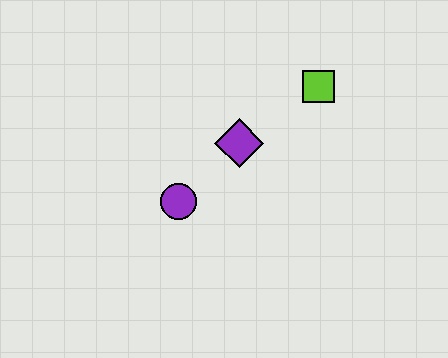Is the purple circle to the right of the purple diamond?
No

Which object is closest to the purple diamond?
The purple circle is closest to the purple diamond.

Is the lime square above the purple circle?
Yes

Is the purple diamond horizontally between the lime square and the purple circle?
Yes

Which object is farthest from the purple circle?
The lime square is farthest from the purple circle.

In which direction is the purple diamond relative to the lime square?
The purple diamond is to the left of the lime square.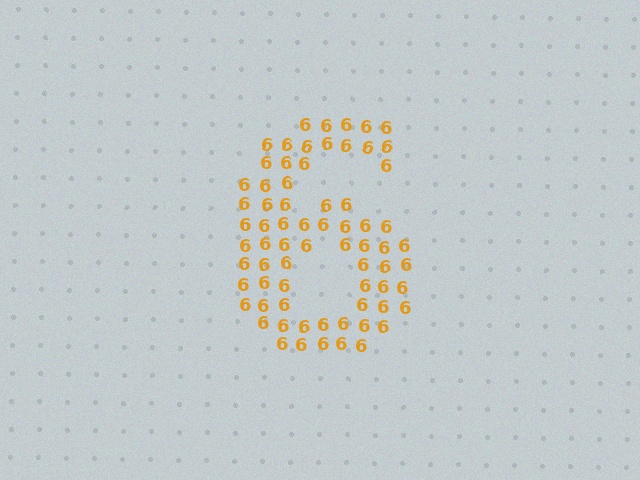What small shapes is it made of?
It is made of small digit 6's.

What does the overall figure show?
The overall figure shows the digit 6.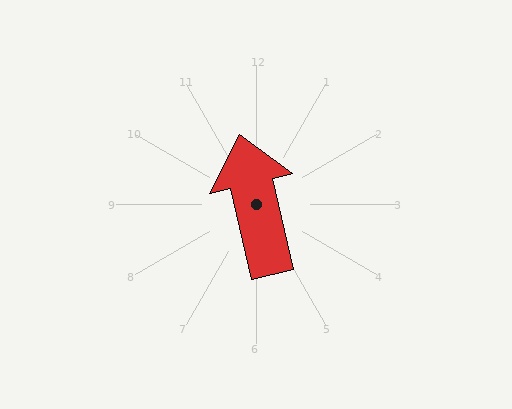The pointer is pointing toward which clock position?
Roughly 12 o'clock.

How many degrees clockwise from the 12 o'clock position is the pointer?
Approximately 347 degrees.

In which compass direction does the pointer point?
North.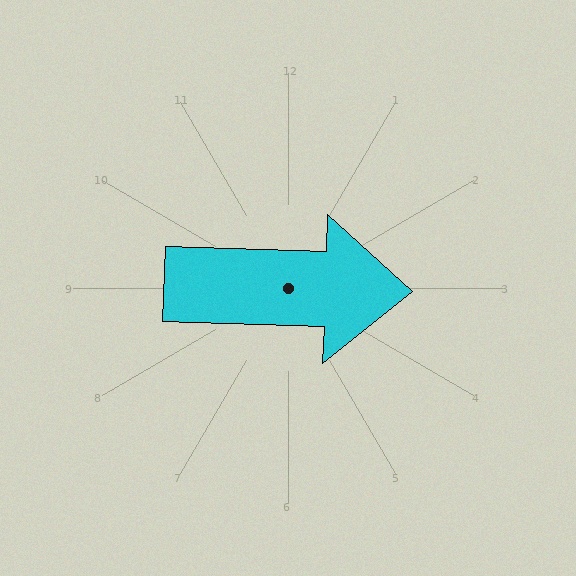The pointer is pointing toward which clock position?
Roughly 3 o'clock.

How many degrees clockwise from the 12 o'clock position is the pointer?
Approximately 92 degrees.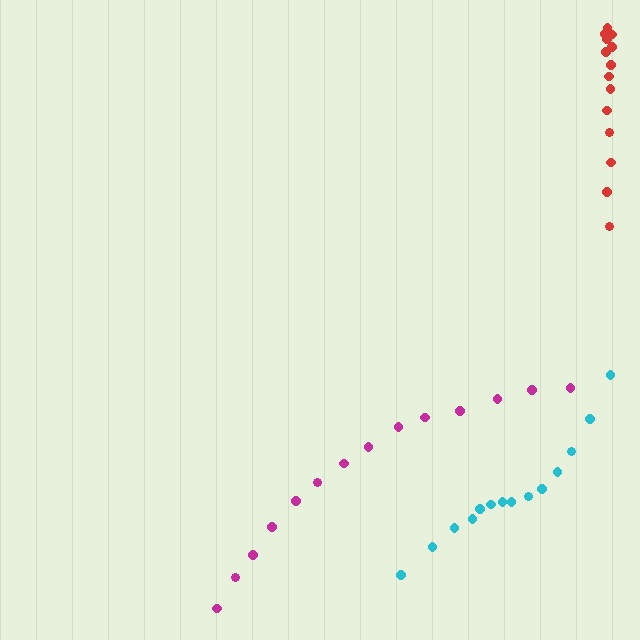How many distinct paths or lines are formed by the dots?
There are 3 distinct paths.